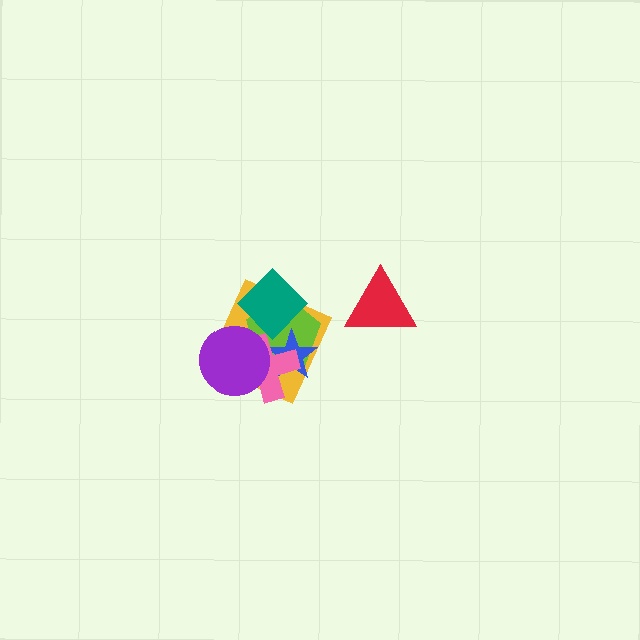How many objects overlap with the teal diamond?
3 objects overlap with the teal diamond.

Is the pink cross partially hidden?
Yes, it is partially covered by another shape.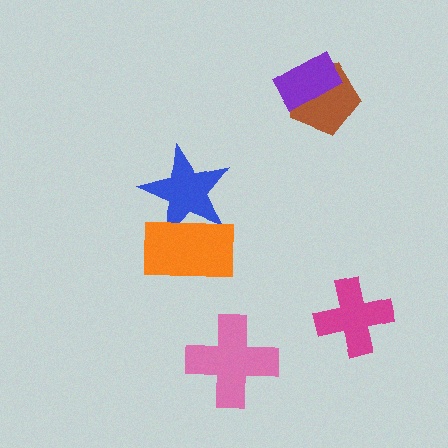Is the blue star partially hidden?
Yes, it is partially covered by another shape.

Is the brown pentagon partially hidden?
Yes, it is partially covered by another shape.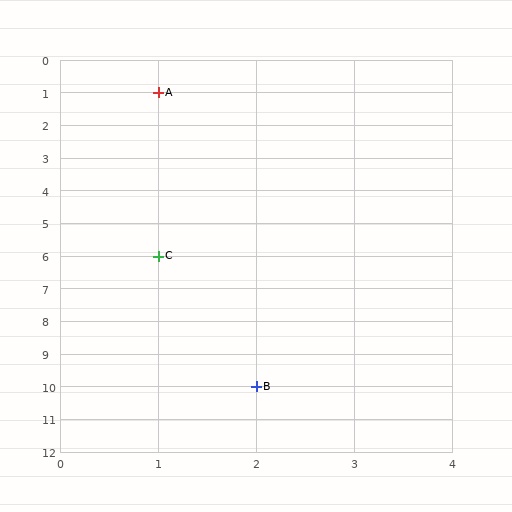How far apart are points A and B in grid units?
Points A and B are 1 column and 9 rows apart (about 9.1 grid units diagonally).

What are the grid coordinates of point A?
Point A is at grid coordinates (1, 1).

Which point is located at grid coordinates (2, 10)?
Point B is at (2, 10).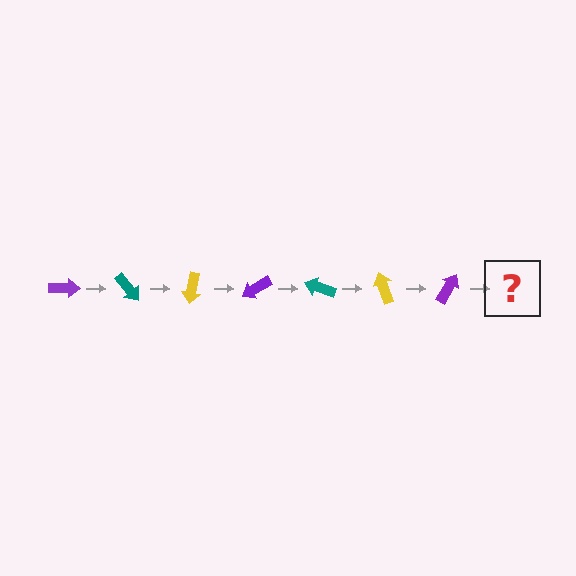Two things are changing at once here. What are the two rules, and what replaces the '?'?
The two rules are that it rotates 50 degrees each step and the color cycles through purple, teal, and yellow. The '?' should be a teal arrow, rotated 350 degrees from the start.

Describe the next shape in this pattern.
It should be a teal arrow, rotated 350 degrees from the start.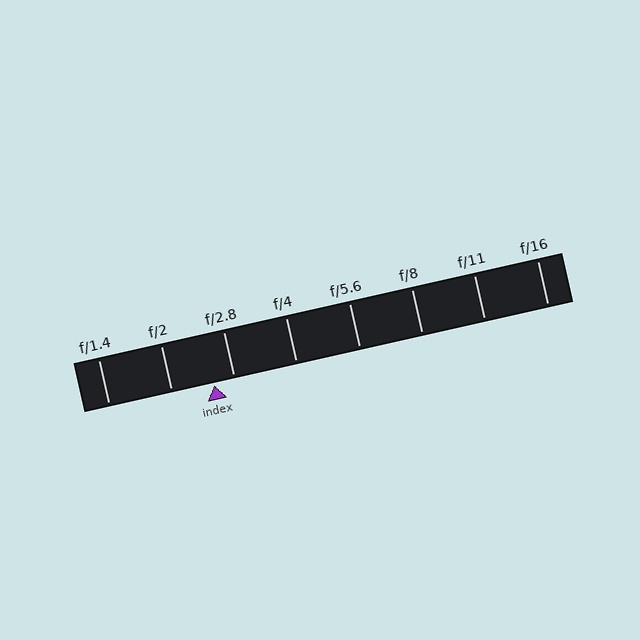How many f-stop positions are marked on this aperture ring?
There are 8 f-stop positions marked.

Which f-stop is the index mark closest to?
The index mark is closest to f/2.8.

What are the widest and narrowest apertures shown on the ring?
The widest aperture shown is f/1.4 and the narrowest is f/16.